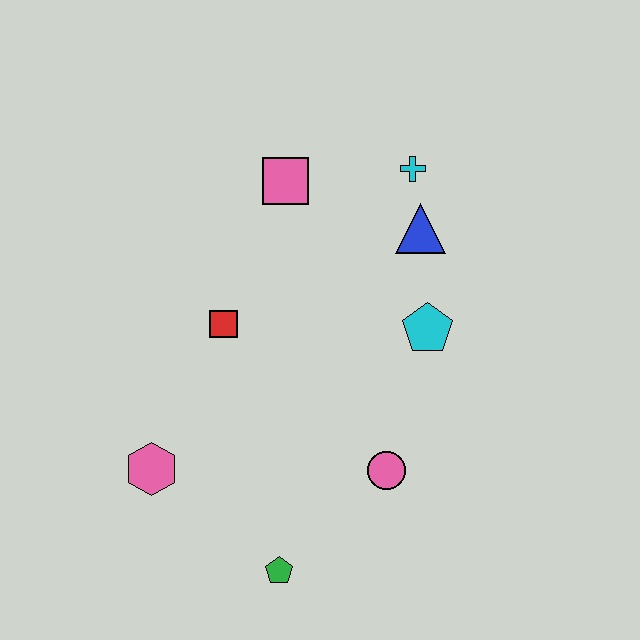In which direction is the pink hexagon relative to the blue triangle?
The pink hexagon is to the left of the blue triangle.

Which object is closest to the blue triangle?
The cyan cross is closest to the blue triangle.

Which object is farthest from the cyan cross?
The green pentagon is farthest from the cyan cross.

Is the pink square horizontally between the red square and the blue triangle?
Yes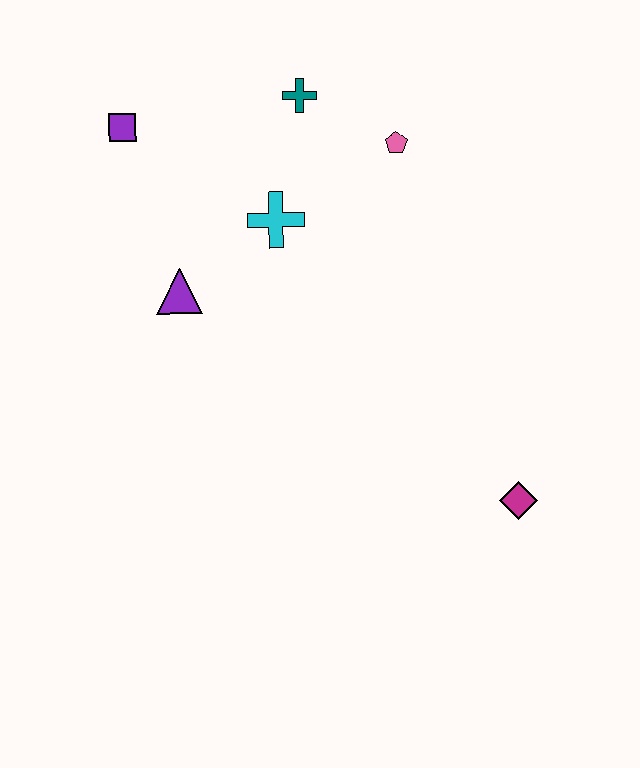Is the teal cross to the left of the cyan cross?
No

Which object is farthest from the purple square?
The magenta diamond is farthest from the purple square.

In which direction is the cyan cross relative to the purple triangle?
The cyan cross is to the right of the purple triangle.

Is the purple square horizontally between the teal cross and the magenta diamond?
No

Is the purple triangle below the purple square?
Yes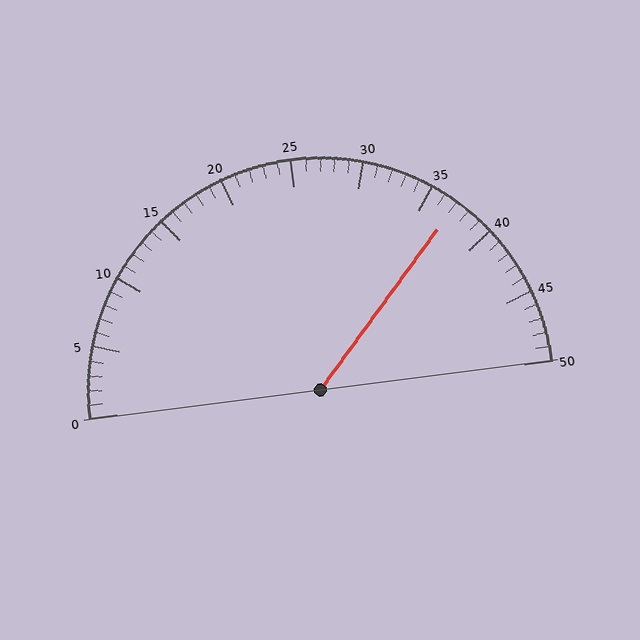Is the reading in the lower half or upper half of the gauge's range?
The reading is in the upper half of the range (0 to 50).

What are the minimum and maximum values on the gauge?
The gauge ranges from 0 to 50.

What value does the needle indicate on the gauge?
The needle indicates approximately 37.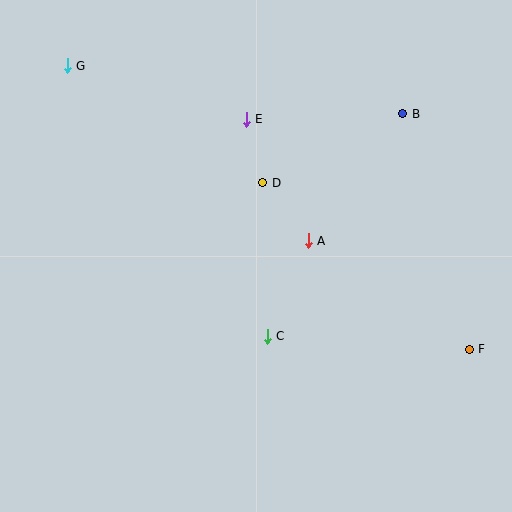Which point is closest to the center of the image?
Point A at (308, 241) is closest to the center.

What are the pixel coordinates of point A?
Point A is at (308, 241).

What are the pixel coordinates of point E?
Point E is at (246, 119).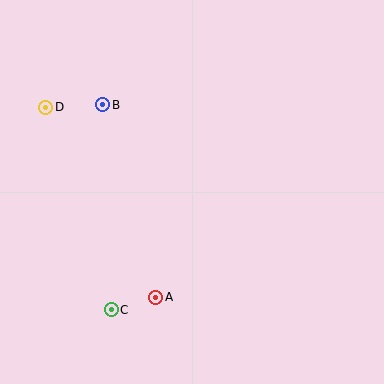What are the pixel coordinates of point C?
Point C is at (111, 310).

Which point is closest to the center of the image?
Point A at (156, 297) is closest to the center.